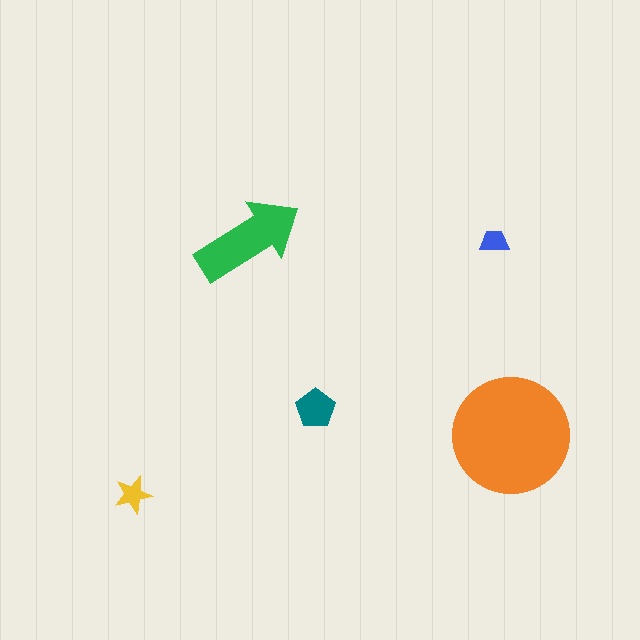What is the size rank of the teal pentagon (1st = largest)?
3rd.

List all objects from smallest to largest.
The blue trapezoid, the yellow star, the teal pentagon, the green arrow, the orange circle.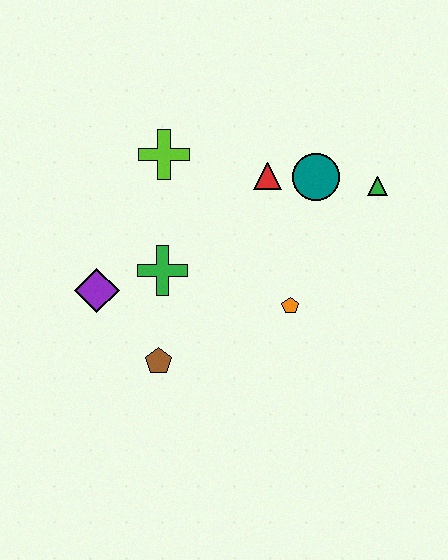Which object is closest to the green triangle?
The teal circle is closest to the green triangle.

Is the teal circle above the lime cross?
No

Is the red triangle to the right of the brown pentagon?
Yes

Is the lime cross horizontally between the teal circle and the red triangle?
No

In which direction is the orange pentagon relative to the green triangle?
The orange pentagon is below the green triangle.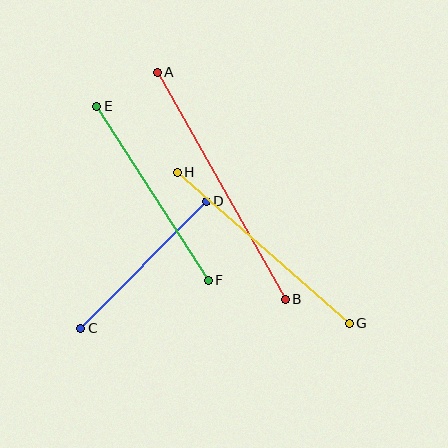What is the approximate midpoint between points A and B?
The midpoint is at approximately (221, 186) pixels.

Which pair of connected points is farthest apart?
Points A and B are farthest apart.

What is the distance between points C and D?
The distance is approximately 179 pixels.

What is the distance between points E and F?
The distance is approximately 207 pixels.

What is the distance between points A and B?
The distance is approximately 260 pixels.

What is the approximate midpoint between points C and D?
The midpoint is at approximately (144, 265) pixels.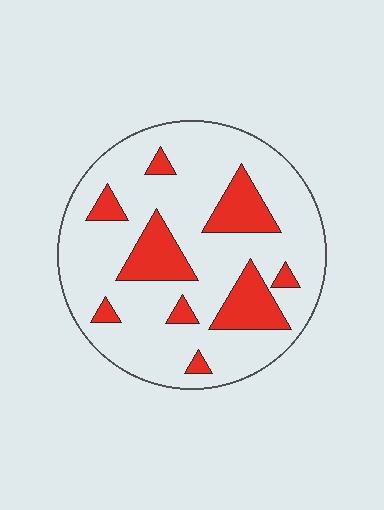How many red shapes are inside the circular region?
9.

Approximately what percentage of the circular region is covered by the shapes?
Approximately 20%.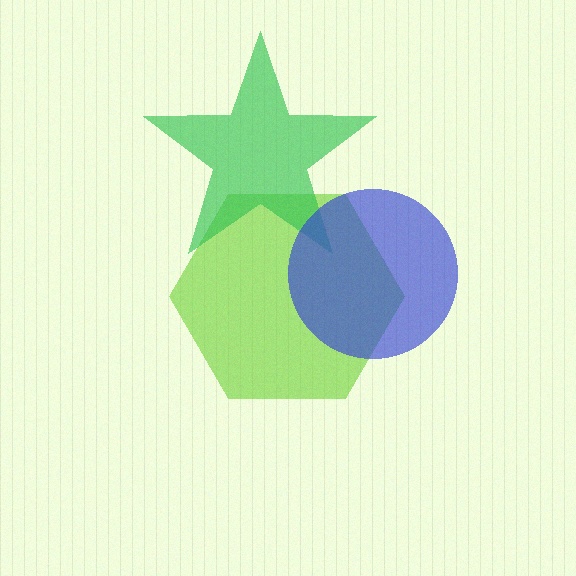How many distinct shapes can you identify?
There are 3 distinct shapes: a lime hexagon, a green star, a blue circle.